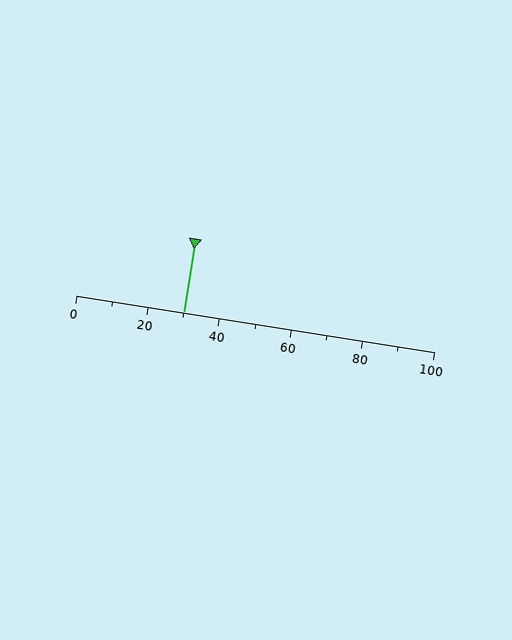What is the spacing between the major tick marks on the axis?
The major ticks are spaced 20 apart.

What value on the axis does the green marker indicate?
The marker indicates approximately 30.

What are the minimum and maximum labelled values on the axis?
The axis runs from 0 to 100.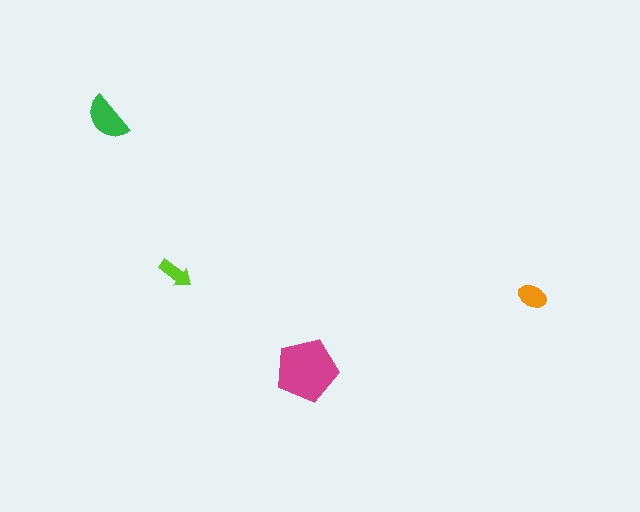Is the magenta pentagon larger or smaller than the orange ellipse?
Larger.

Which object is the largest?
The magenta pentagon.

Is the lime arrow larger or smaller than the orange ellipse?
Smaller.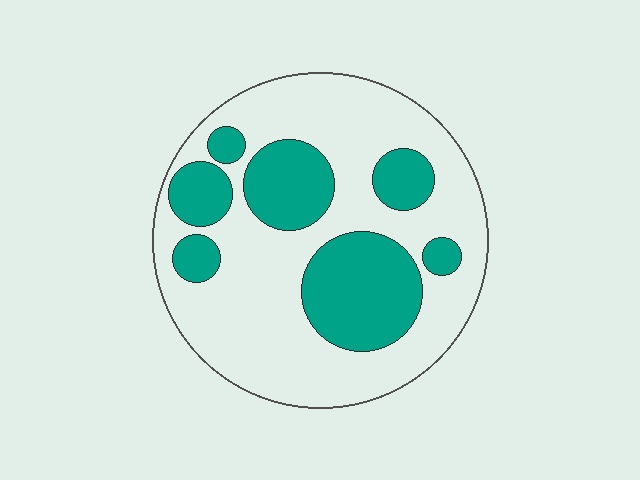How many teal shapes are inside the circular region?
7.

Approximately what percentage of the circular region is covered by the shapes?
Approximately 30%.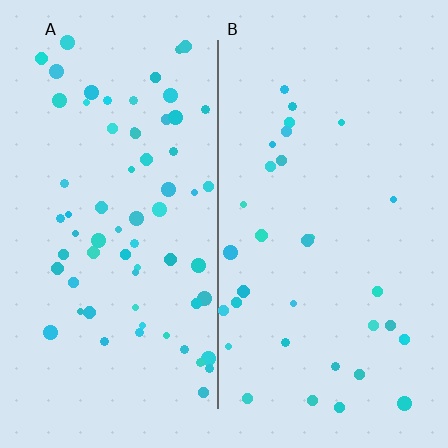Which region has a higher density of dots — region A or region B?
A (the left).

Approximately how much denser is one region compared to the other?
Approximately 2.0× — region A over region B.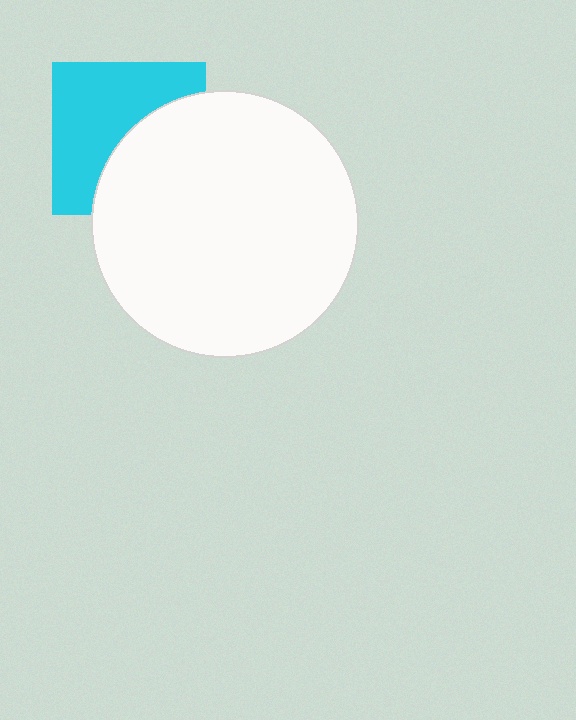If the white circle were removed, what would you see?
You would see the complete cyan square.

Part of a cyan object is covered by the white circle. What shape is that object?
It is a square.